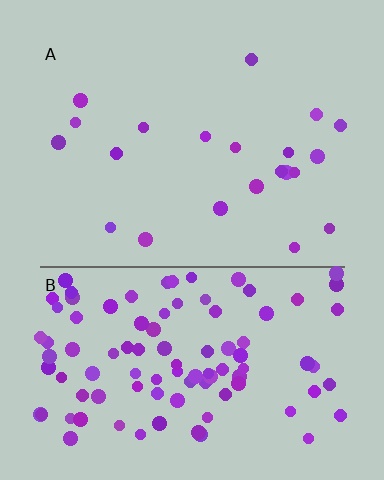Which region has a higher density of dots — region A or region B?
B (the bottom).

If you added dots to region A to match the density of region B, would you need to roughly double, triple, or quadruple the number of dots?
Approximately quadruple.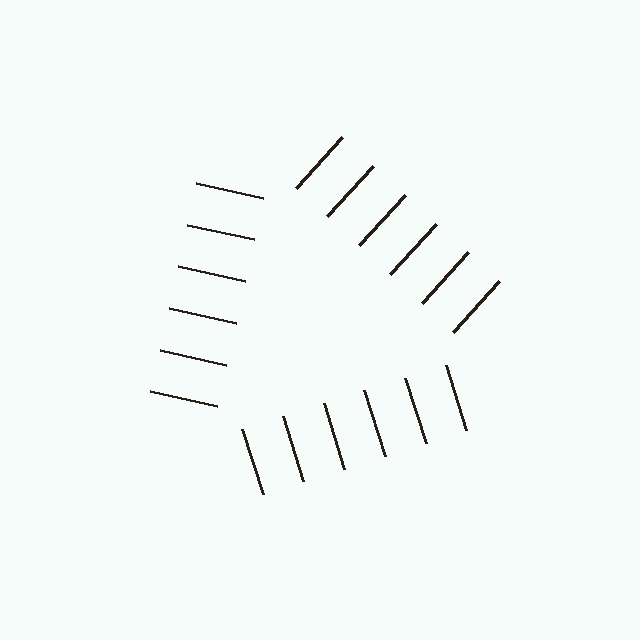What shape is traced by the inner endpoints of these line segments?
An illusory triangle — the line segments terminate on its edges but no continuous stroke is drawn.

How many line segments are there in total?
18 — 6 along each of the 3 edges.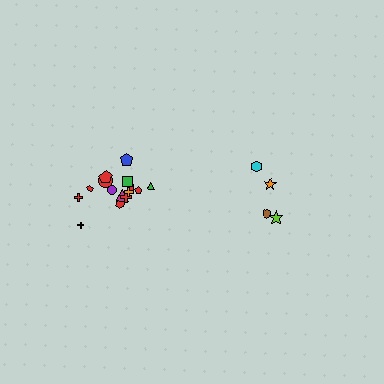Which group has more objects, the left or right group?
The left group.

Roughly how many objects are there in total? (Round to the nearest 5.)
Roughly 20 objects in total.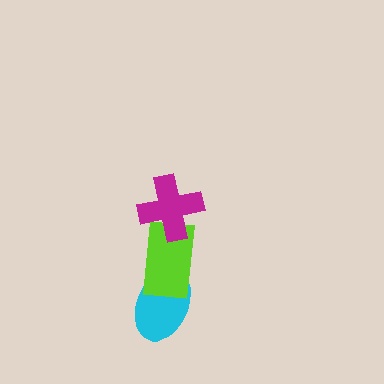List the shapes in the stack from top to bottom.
From top to bottom: the magenta cross, the lime rectangle, the cyan ellipse.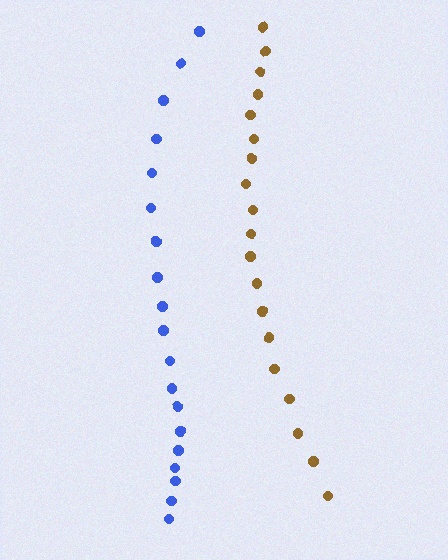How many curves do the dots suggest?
There are 2 distinct paths.